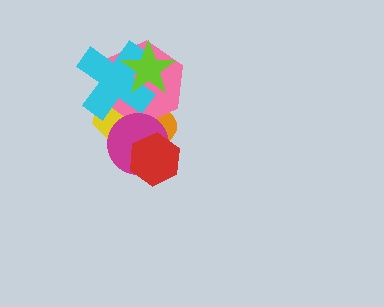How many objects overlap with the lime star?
2 objects overlap with the lime star.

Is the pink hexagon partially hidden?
Yes, it is partially covered by another shape.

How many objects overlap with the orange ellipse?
5 objects overlap with the orange ellipse.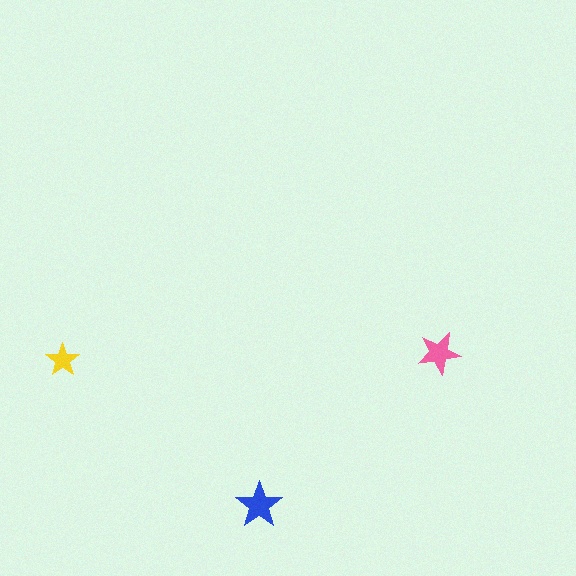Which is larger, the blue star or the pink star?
The blue one.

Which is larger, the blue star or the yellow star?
The blue one.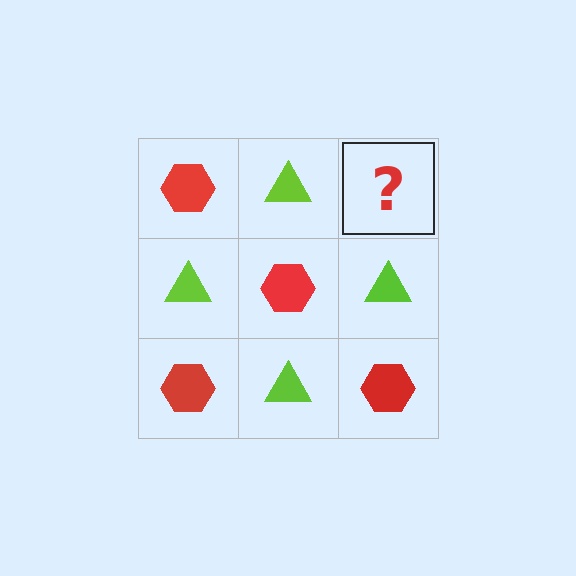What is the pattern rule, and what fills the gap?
The rule is that it alternates red hexagon and lime triangle in a checkerboard pattern. The gap should be filled with a red hexagon.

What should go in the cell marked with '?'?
The missing cell should contain a red hexagon.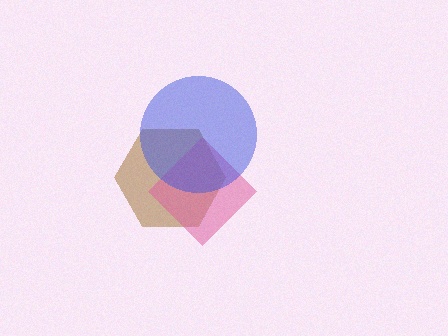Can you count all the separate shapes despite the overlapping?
Yes, there are 3 separate shapes.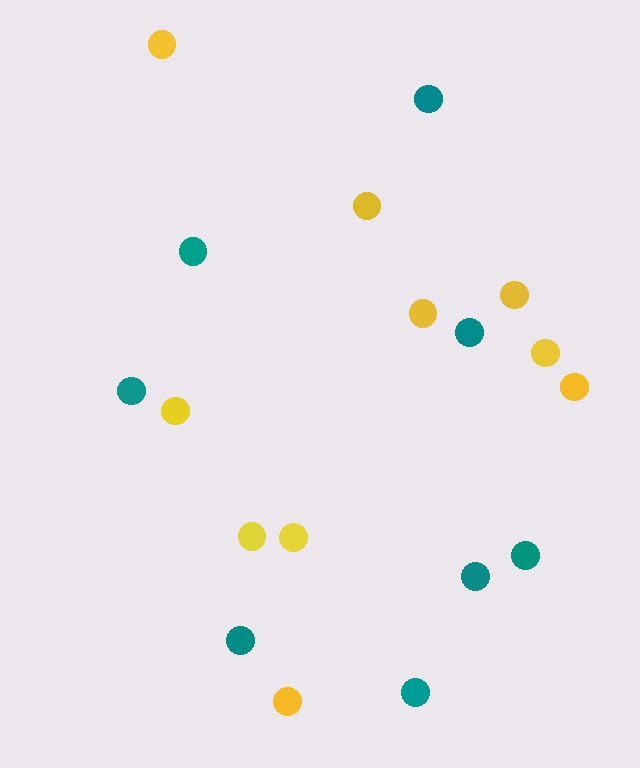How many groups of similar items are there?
There are 2 groups: one group of teal circles (8) and one group of yellow circles (10).